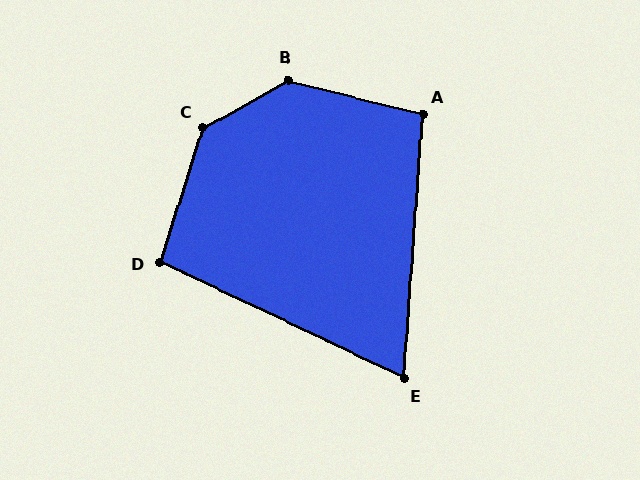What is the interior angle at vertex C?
Approximately 137 degrees (obtuse).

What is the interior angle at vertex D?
Approximately 98 degrees (obtuse).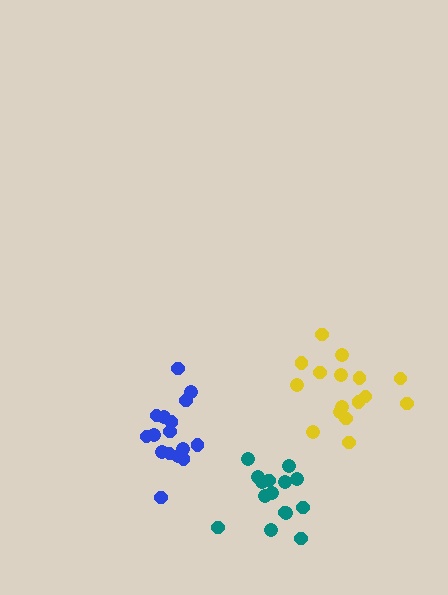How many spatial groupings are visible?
There are 3 spatial groupings.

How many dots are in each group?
Group 1: 15 dots, Group 2: 16 dots, Group 3: 16 dots (47 total).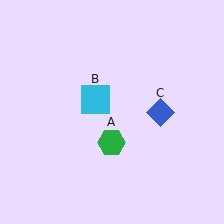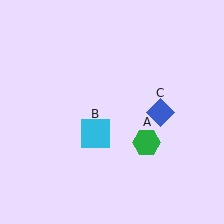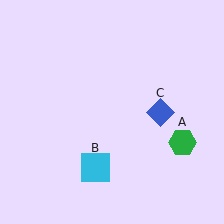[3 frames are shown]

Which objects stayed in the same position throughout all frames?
Blue diamond (object C) remained stationary.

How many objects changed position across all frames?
2 objects changed position: green hexagon (object A), cyan square (object B).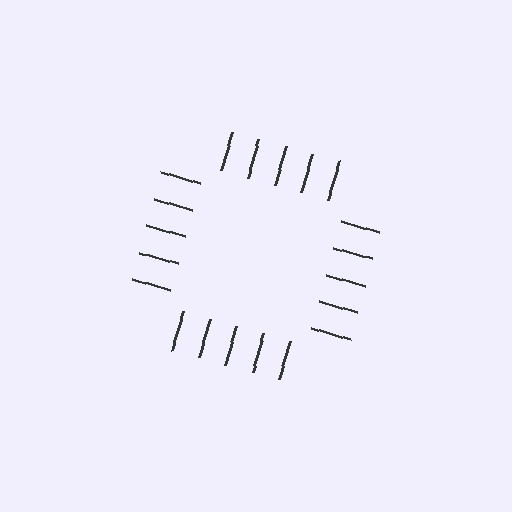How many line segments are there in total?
20 — 5 along each of the 4 edges.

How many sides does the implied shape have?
4 sides — the line-ends trace a square.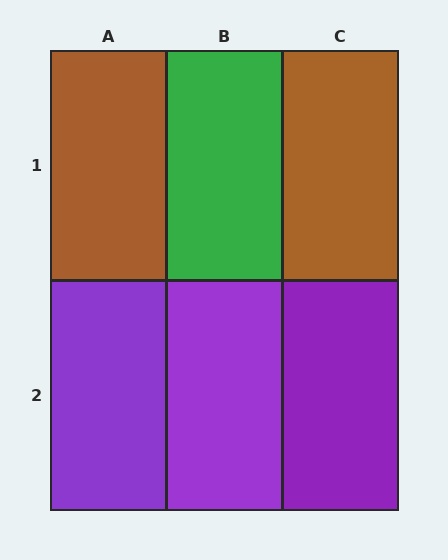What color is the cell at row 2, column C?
Purple.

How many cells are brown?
2 cells are brown.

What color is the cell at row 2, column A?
Purple.